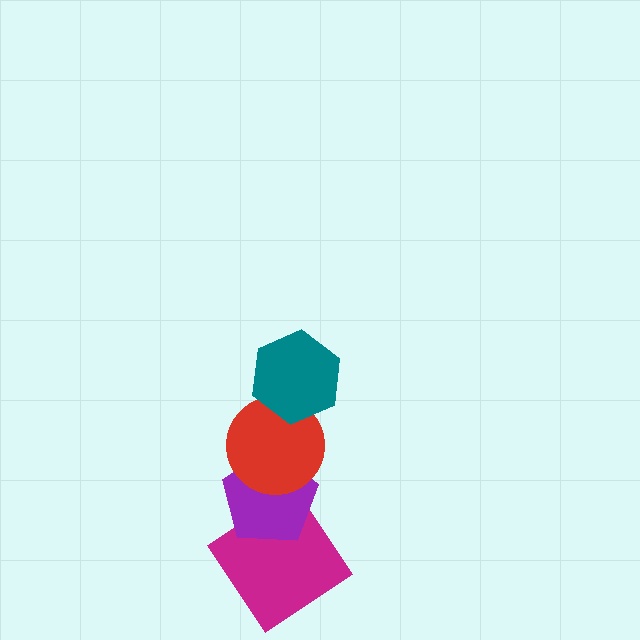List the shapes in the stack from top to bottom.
From top to bottom: the teal hexagon, the red circle, the purple pentagon, the magenta diamond.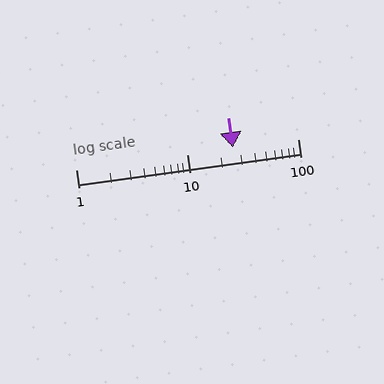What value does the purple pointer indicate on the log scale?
The pointer indicates approximately 26.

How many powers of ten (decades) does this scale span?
The scale spans 2 decades, from 1 to 100.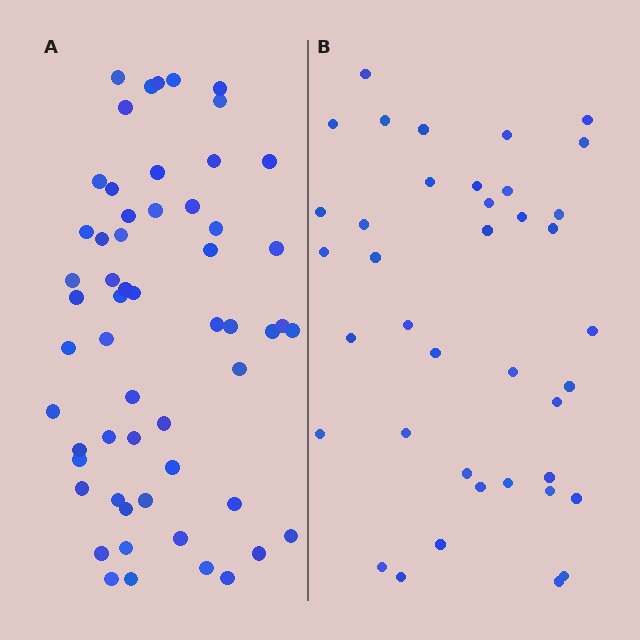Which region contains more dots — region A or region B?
Region A (the left region) has more dots.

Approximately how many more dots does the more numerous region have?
Region A has approximately 20 more dots than region B.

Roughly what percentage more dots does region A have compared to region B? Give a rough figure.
About 45% more.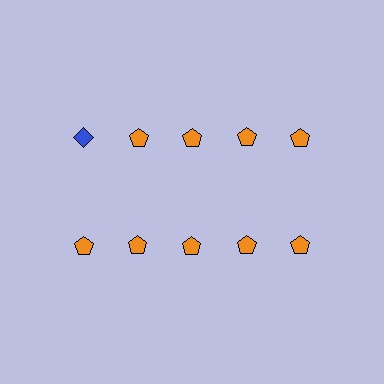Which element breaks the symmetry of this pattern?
The blue diamond in the top row, leftmost column breaks the symmetry. All other shapes are orange pentagons.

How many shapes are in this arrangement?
There are 10 shapes arranged in a grid pattern.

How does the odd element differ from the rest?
It differs in both color (blue instead of orange) and shape (diamond instead of pentagon).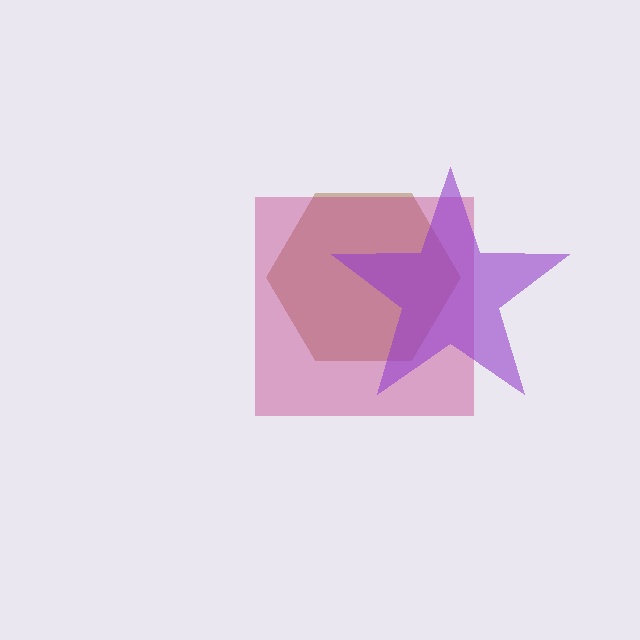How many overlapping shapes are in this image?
There are 3 overlapping shapes in the image.